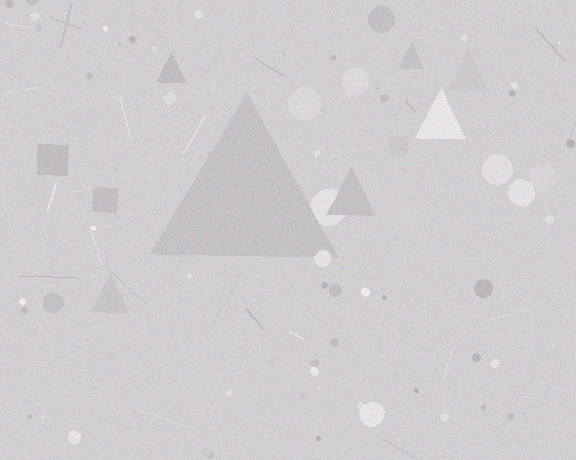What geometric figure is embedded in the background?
A triangle is embedded in the background.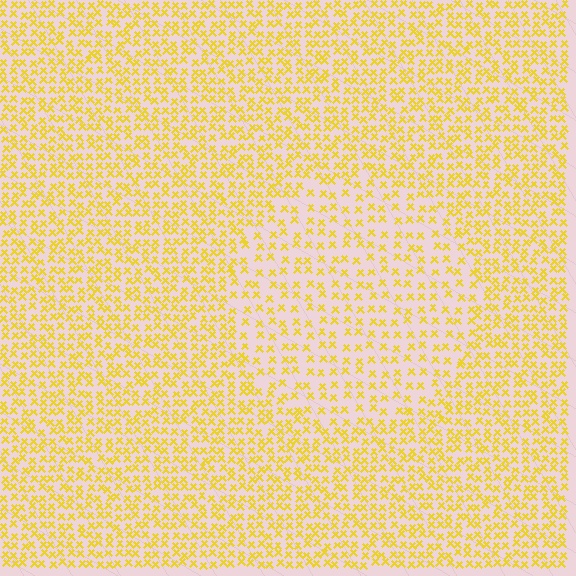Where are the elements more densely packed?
The elements are more densely packed outside the circle boundary.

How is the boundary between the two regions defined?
The boundary is defined by a change in element density (approximately 1.8x ratio). All elements are the same color, size, and shape.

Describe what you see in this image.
The image contains small yellow elements arranged at two different densities. A circle-shaped region is visible where the elements are less densely packed than the surrounding area.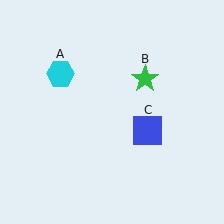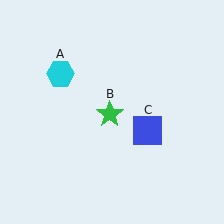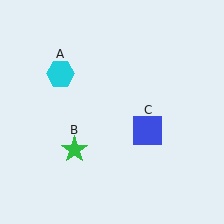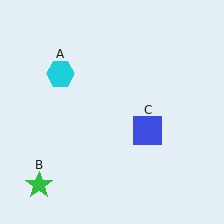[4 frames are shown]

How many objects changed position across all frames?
1 object changed position: green star (object B).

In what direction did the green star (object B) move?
The green star (object B) moved down and to the left.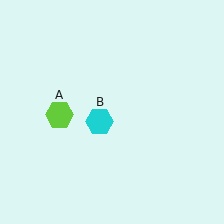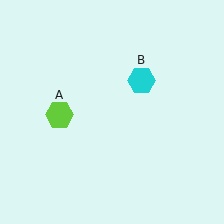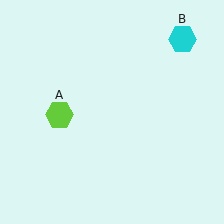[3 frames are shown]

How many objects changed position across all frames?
1 object changed position: cyan hexagon (object B).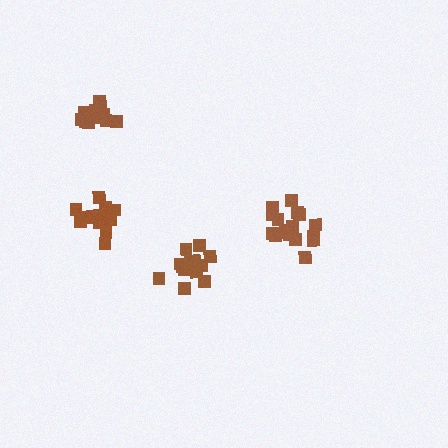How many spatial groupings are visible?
There are 4 spatial groupings.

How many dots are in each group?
Group 1: 14 dots, Group 2: 11 dots, Group 3: 16 dots, Group 4: 17 dots (58 total).